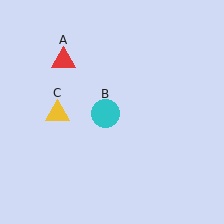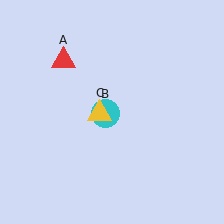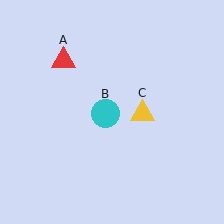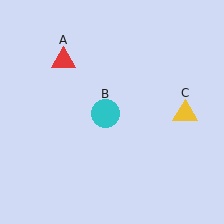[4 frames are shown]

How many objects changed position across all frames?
1 object changed position: yellow triangle (object C).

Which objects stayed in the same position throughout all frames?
Red triangle (object A) and cyan circle (object B) remained stationary.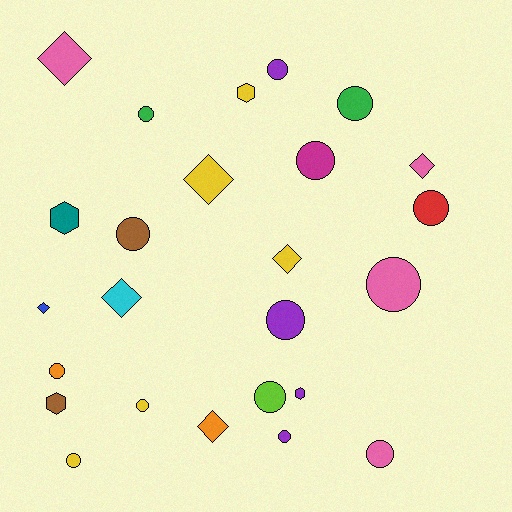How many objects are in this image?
There are 25 objects.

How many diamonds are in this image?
There are 7 diamonds.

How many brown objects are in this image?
There are 2 brown objects.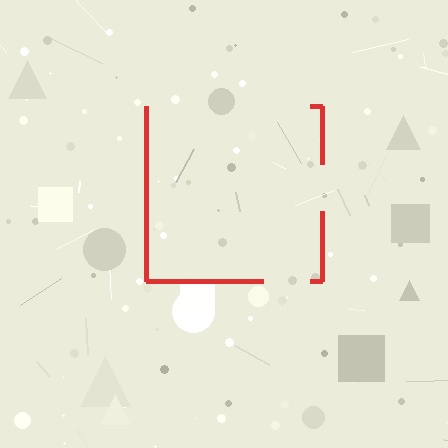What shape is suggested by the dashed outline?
The dashed outline suggests a square.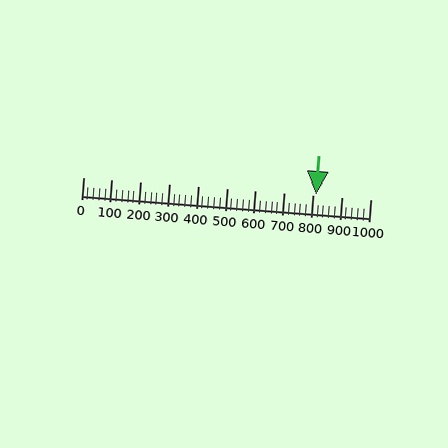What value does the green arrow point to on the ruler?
The green arrow points to approximately 811.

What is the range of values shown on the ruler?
The ruler shows values from 0 to 1000.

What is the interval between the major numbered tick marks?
The major tick marks are spaced 100 units apart.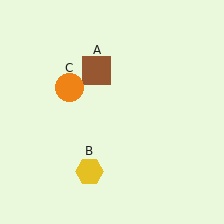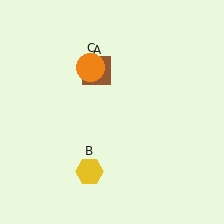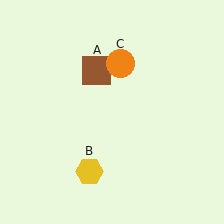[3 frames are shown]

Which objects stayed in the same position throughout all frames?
Brown square (object A) and yellow hexagon (object B) remained stationary.